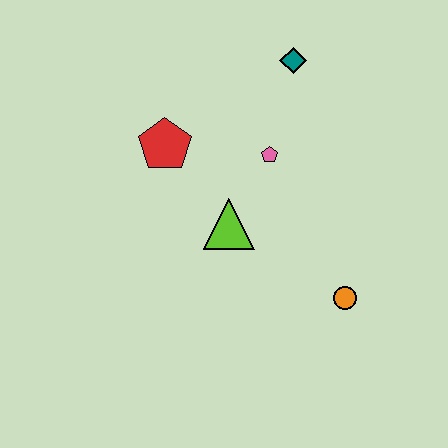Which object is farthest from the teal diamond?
The orange circle is farthest from the teal diamond.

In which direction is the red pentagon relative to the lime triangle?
The red pentagon is above the lime triangle.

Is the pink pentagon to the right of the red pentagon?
Yes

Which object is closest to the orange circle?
The lime triangle is closest to the orange circle.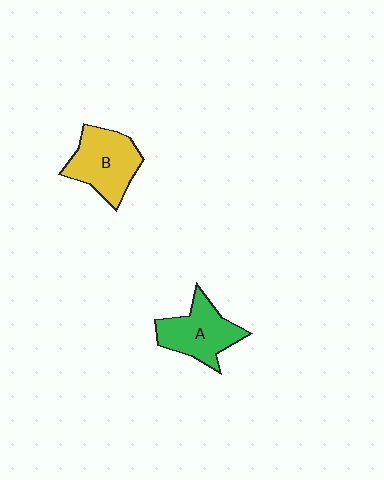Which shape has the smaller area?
Shape A (green).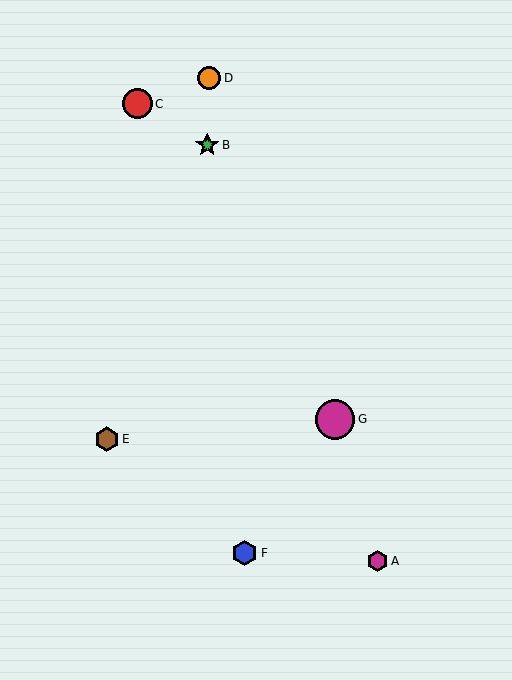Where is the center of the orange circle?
The center of the orange circle is at (209, 78).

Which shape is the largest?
The magenta circle (labeled G) is the largest.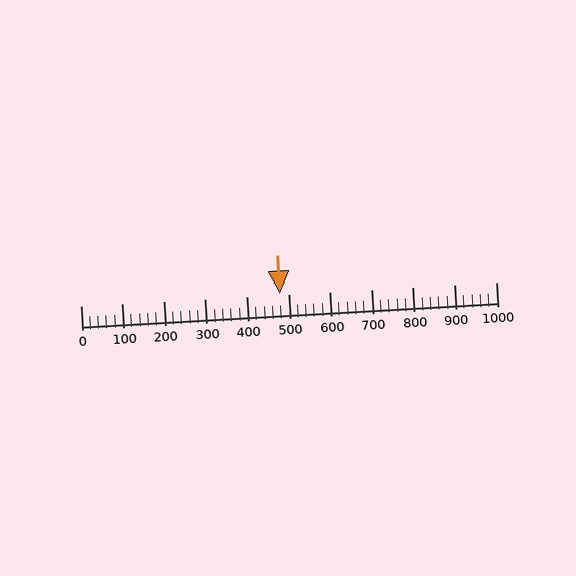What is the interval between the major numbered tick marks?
The major tick marks are spaced 100 units apart.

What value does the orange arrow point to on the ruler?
The orange arrow points to approximately 480.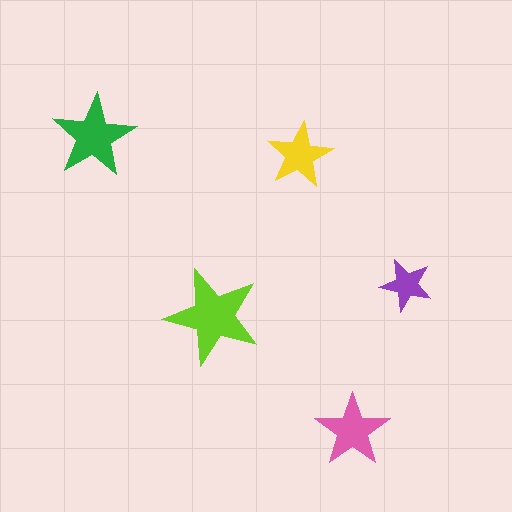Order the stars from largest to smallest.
the lime one, the green one, the pink one, the yellow one, the purple one.